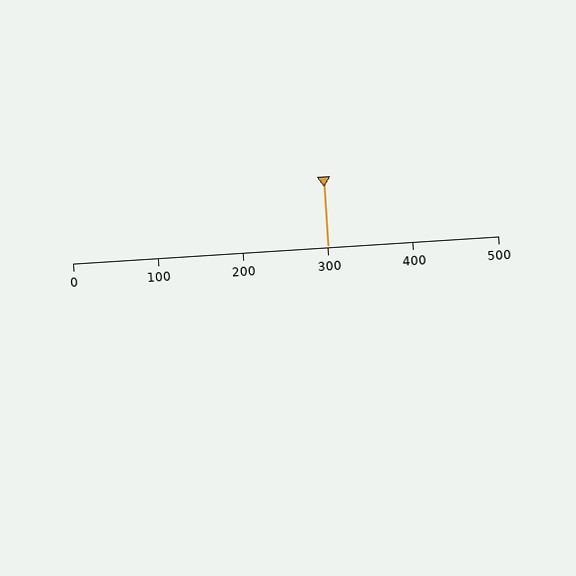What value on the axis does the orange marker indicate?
The marker indicates approximately 300.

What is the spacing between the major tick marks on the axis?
The major ticks are spaced 100 apart.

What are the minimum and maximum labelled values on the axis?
The axis runs from 0 to 500.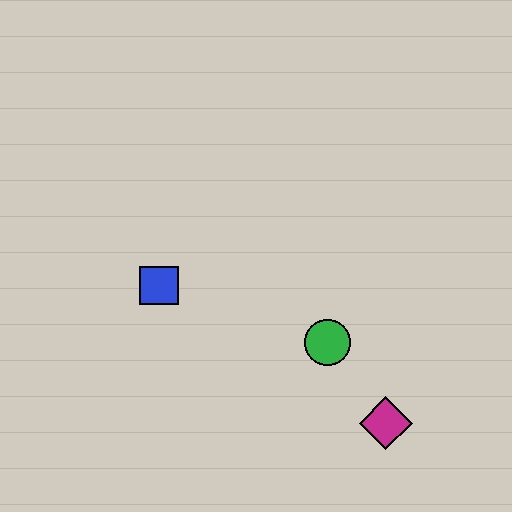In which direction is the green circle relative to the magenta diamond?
The green circle is above the magenta diamond.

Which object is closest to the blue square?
The green circle is closest to the blue square.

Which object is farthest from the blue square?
The magenta diamond is farthest from the blue square.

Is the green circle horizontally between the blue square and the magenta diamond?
Yes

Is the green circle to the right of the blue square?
Yes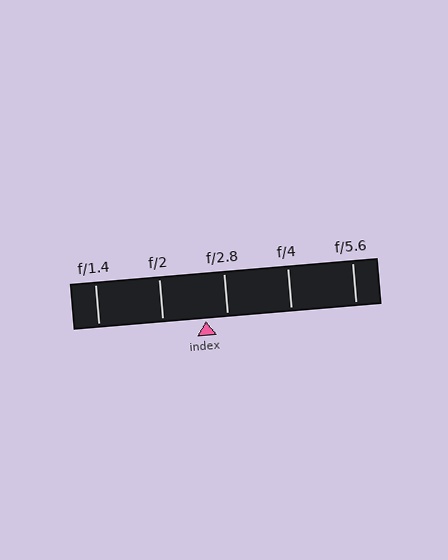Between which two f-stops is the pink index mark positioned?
The index mark is between f/2 and f/2.8.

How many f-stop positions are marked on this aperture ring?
There are 5 f-stop positions marked.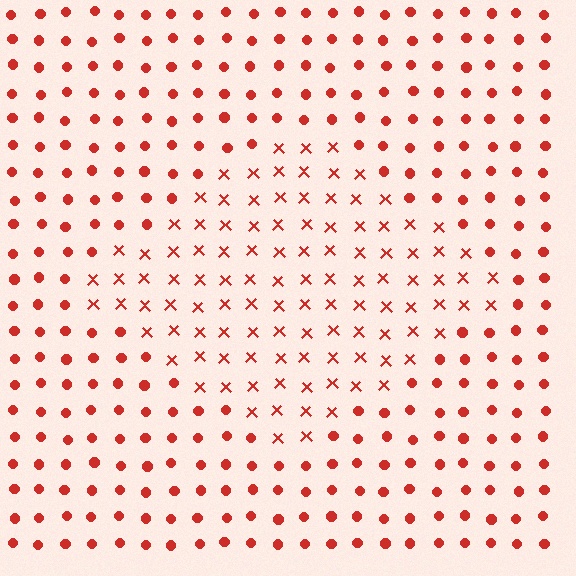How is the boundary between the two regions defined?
The boundary is defined by a change in element shape: X marks inside vs. circles outside. All elements share the same color and spacing.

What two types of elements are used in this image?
The image uses X marks inside the diamond region and circles outside it.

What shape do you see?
I see a diamond.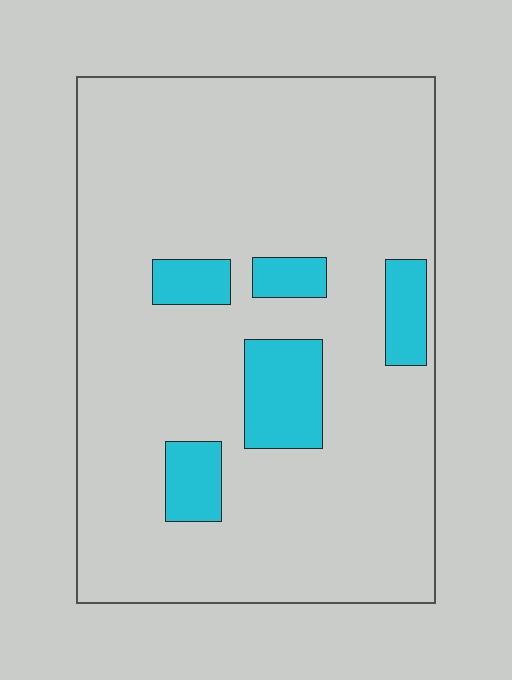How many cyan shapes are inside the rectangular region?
5.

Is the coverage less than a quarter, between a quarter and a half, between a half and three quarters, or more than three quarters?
Less than a quarter.